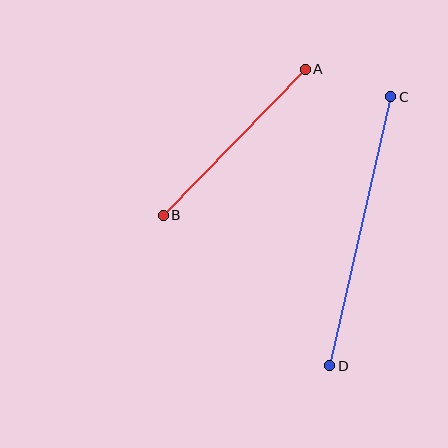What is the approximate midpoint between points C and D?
The midpoint is at approximately (360, 231) pixels.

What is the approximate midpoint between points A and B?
The midpoint is at approximately (234, 142) pixels.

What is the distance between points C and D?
The distance is approximately 276 pixels.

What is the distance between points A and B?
The distance is approximately 203 pixels.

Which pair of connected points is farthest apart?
Points C and D are farthest apart.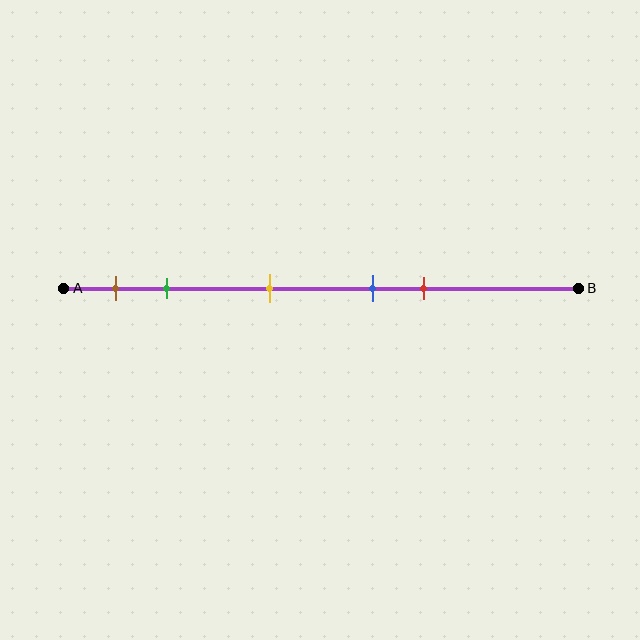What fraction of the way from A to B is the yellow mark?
The yellow mark is approximately 40% (0.4) of the way from A to B.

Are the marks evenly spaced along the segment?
No, the marks are not evenly spaced.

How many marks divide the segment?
There are 5 marks dividing the segment.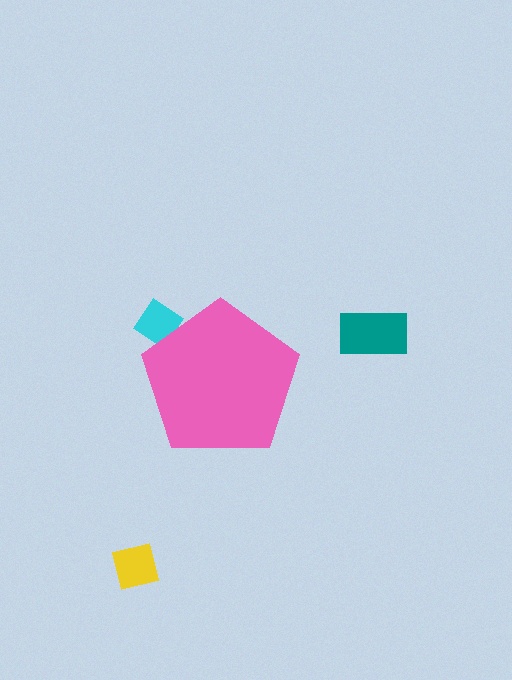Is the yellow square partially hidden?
No, the yellow square is fully visible.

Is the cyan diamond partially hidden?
Yes, the cyan diamond is partially hidden behind the pink pentagon.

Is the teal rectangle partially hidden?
No, the teal rectangle is fully visible.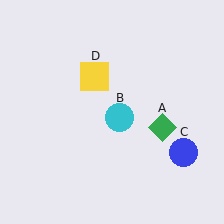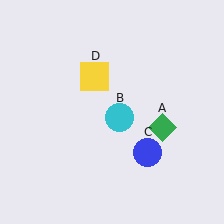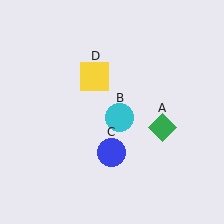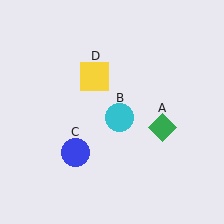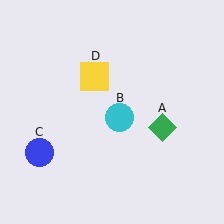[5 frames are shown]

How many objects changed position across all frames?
1 object changed position: blue circle (object C).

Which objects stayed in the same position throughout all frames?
Green diamond (object A) and cyan circle (object B) and yellow square (object D) remained stationary.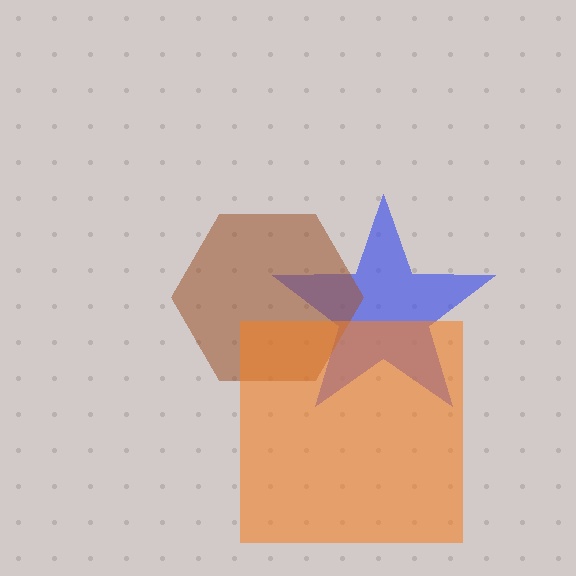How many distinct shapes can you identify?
There are 3 distinct shapes: a blue star, a brown hexagon, an orange square.